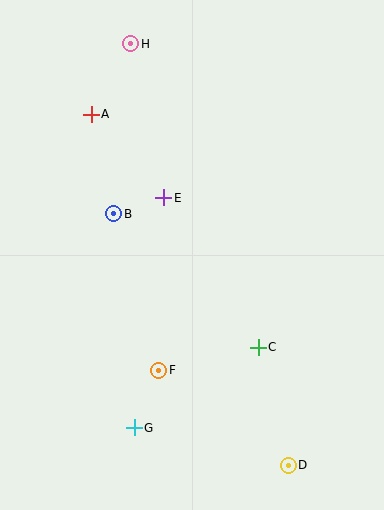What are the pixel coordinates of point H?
Point H is at (131, 44).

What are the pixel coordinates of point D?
Point D is at (288, 465).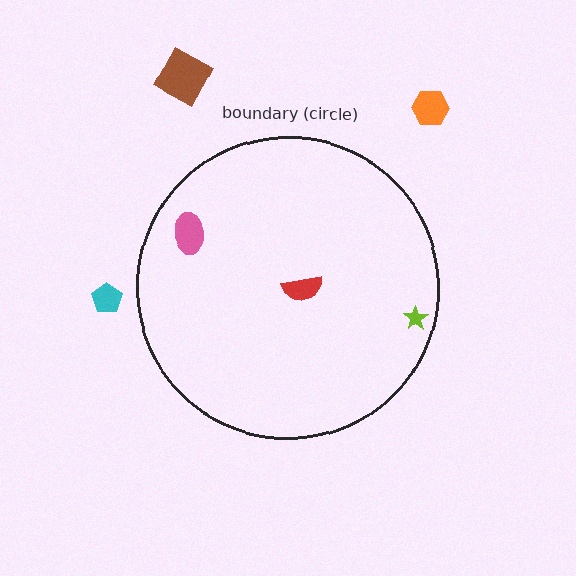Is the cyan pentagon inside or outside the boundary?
Outside.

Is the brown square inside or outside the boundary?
Outside.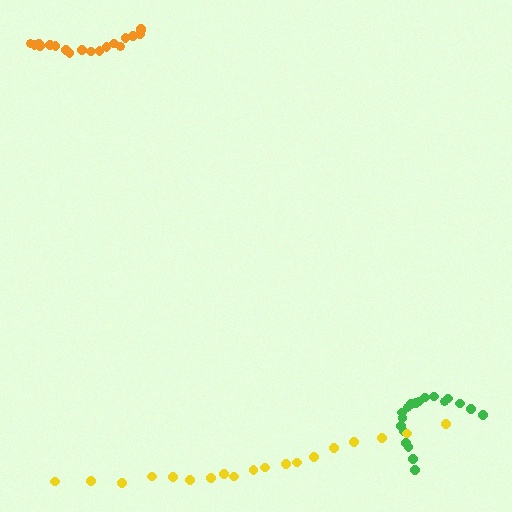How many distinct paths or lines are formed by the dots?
There are 3 distinct paths.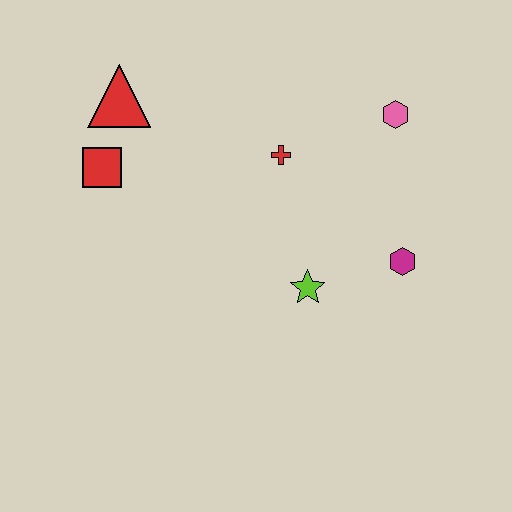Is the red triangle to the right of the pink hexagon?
No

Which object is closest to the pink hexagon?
The red cross is closest to the pink hexagon.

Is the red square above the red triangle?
No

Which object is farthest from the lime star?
The red triangle is farthest from the lime star.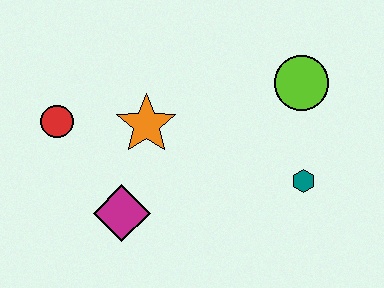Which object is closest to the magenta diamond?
The orange star is closest to the magenta diamond.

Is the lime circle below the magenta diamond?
No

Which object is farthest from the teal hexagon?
The red circle is farthest from the teal hexagon.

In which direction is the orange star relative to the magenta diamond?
The orange star is above the magenta diamond.